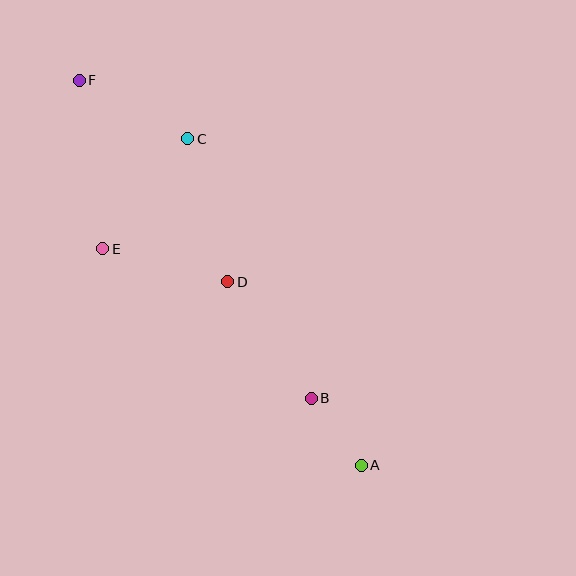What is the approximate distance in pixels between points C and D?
The distance between C and D is approximately 148 pixels.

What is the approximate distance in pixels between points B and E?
The distance between B and E is approximately 257 pixels.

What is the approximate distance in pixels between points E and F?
The distance between E and F is approximately 170 pixels.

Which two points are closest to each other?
Points A and B are closest to each other.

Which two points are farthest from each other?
Points A and F are farthest from each other.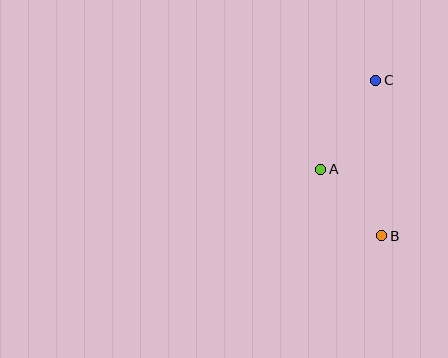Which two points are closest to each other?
Points A and B are closest to each other.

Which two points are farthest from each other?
Points B and C are farthest from each other.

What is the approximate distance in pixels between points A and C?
The distance between A and C is approximately 105 pixels.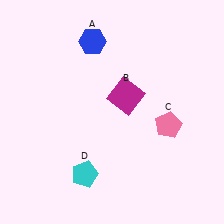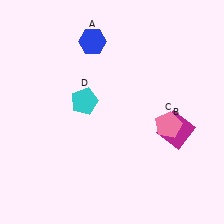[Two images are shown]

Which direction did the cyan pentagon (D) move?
The cyan pentagon (D) moved up.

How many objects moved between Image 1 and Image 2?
2 objects moved between the two images.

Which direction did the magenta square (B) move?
The magenta square (B) moved right.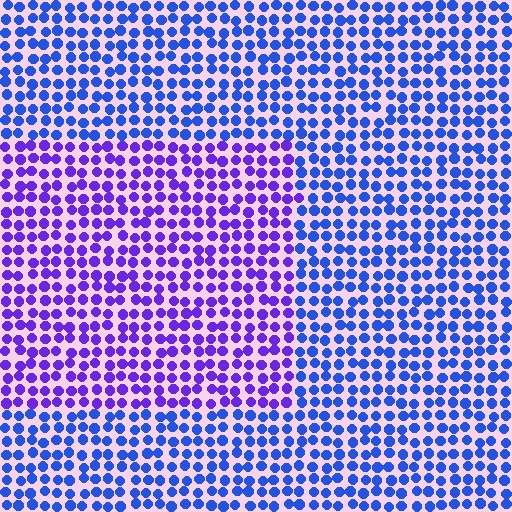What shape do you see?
I see a rectangle.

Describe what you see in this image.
The image is filled with small blue elements in a uniform arrangement. A rectangle-shaped region is visible where the elements are tinted to a slightly different hue, forming a subtle color boundary.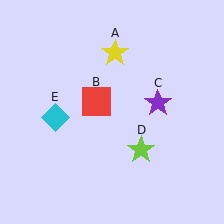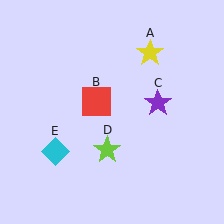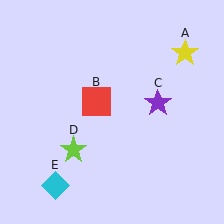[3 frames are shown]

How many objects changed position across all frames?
3 objects changed position: yellow star (object A), lime star (object D), cyan diamond (object E).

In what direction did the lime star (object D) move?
The lime star (object D) moved left.